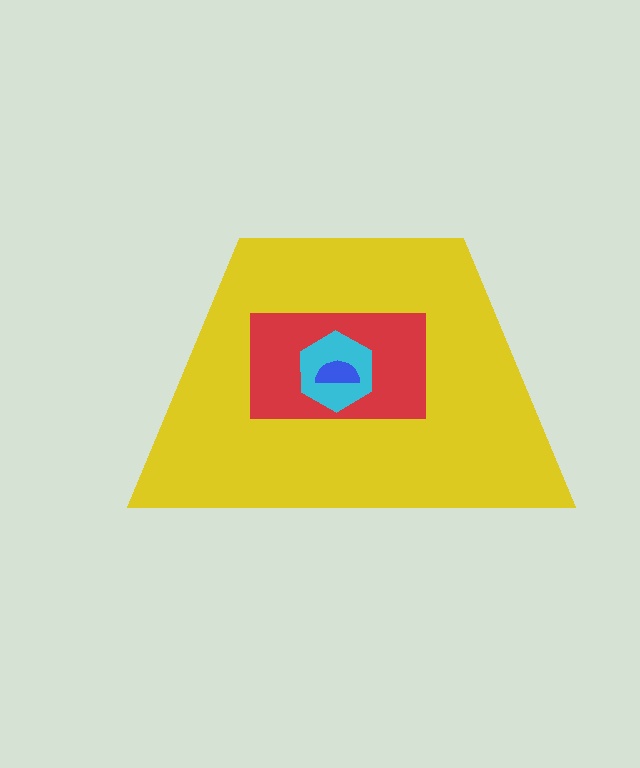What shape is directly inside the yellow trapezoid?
The red rectangle.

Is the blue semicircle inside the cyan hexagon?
Yes.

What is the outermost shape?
The yellow trapezoid.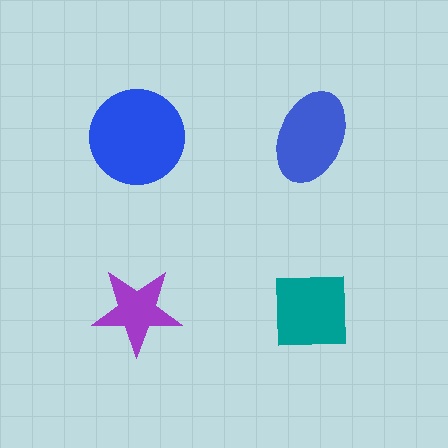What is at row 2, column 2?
A teal square.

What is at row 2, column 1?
A purple star.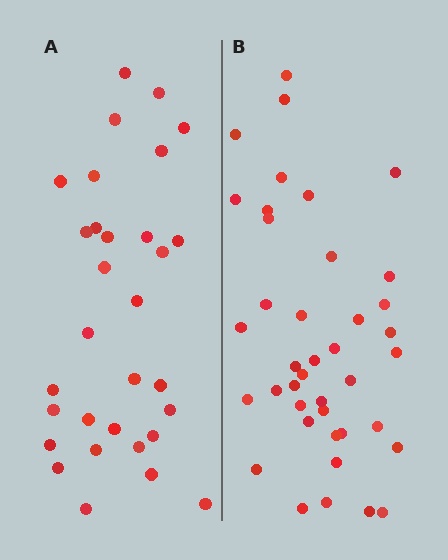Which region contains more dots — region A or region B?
Region B (the right region) has more dots.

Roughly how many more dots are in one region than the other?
Region B has roughly 8 or so more dots than region A.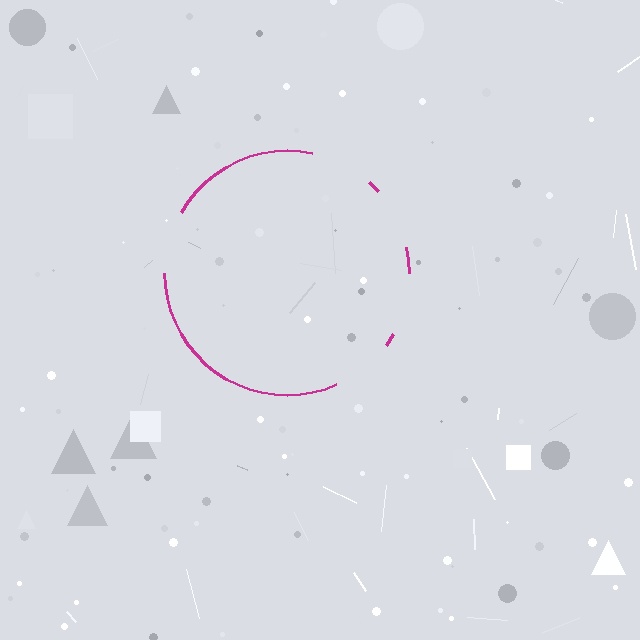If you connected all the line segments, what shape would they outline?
They would outline a circle.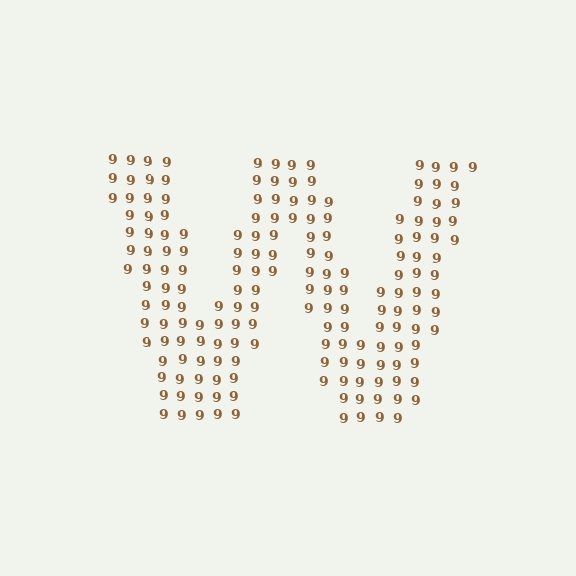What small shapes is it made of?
It is made of small digit 9's.